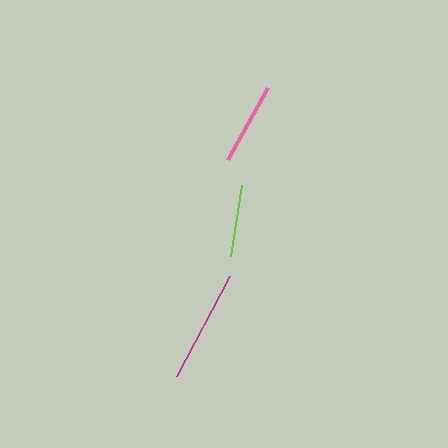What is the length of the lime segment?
The lime segment is approximately 71 pixels long.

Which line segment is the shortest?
The lime line is the shortest at approximately 71 pixels.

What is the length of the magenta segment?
The magenta segment is approximately 113 pixels long.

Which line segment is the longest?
The magenta line is the longest at approximately 113 pixels.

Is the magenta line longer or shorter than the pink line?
The magenta line is longer than the pink line.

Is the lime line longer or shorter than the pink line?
The pink line is longer than the lime line.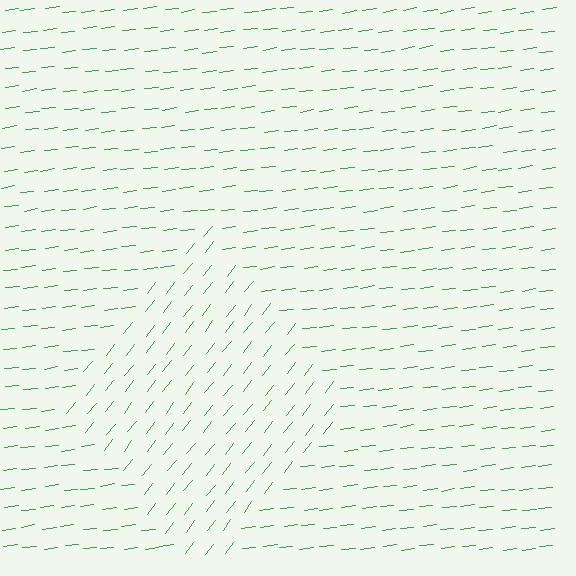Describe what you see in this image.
The image is filled with small green line segments. A diamond region in the image has lines oriented differently from the surrounding lines, creating a visible texture boundary.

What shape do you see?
I see a diamond.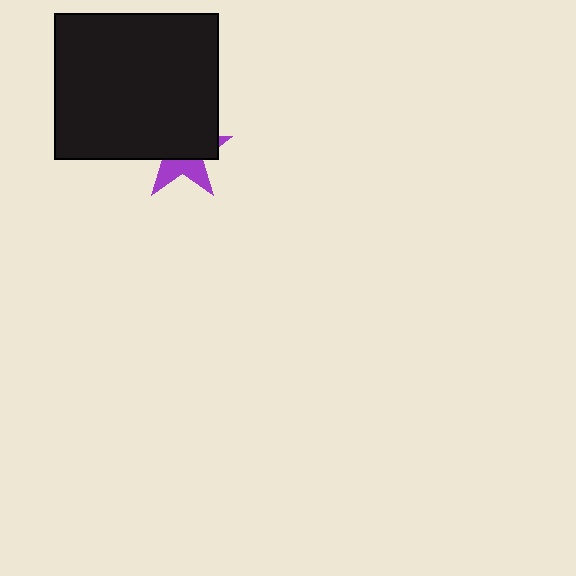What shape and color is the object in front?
The object in front is a black rectangle.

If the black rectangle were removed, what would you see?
You would see the complete purple star.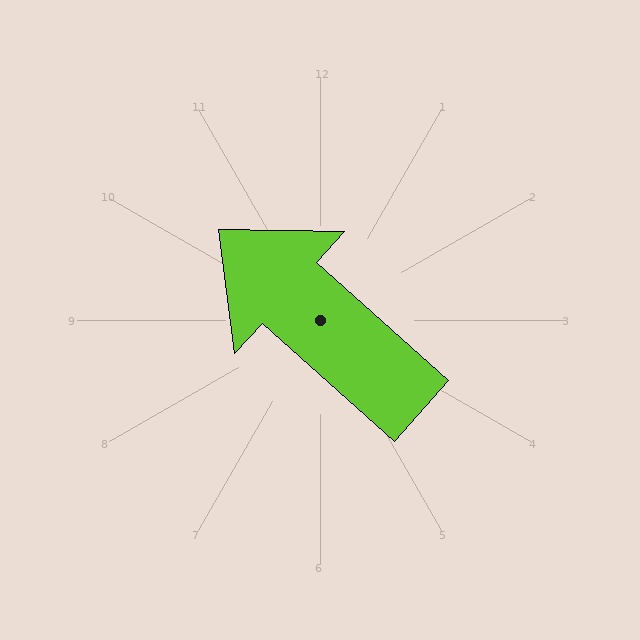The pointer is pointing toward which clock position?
Roughly 10 o'clock.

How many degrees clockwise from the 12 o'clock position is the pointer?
Approximately 312 degrees.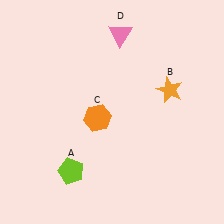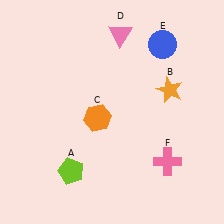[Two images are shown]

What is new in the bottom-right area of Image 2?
A pink cross (F) was added in the bottom-right area of Image 2.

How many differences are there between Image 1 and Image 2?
There are 2 differences between the two images.